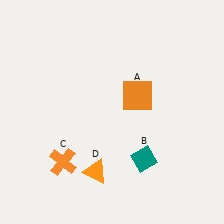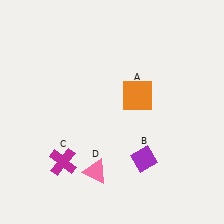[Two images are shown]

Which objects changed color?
B changed from teal to purple. C changed from orange to magenta. D changed from orange to pink.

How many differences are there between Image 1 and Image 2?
There are 3 differences between the two images.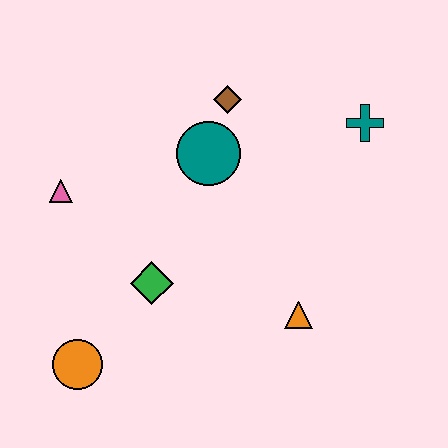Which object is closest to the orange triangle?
The green diamond is closest to the orange triangle.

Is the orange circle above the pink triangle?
No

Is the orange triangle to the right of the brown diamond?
Yes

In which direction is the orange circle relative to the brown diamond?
The orange circle is below the brown diamond.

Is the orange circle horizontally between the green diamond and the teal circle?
No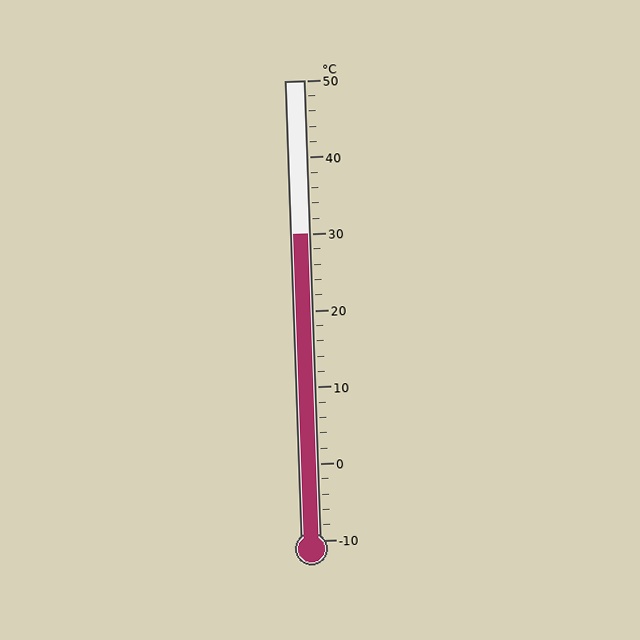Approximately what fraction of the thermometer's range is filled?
The thermometer is filled to approximately 65% of its range.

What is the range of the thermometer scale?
The thermometer scale ranges from -10°C to 50°C.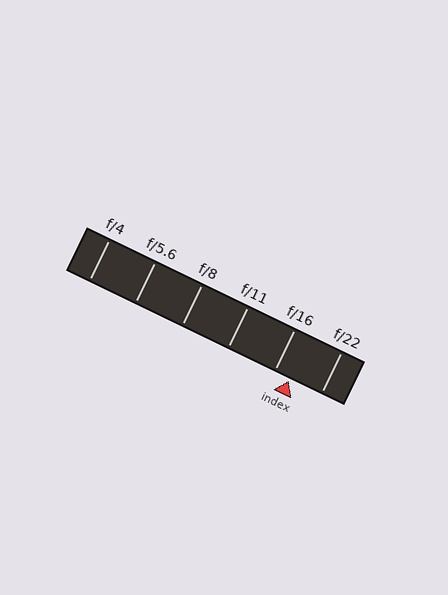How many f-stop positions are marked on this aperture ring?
There are 6 f-stop positions marked.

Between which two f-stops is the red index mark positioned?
The index mark is between f/16 and f/22.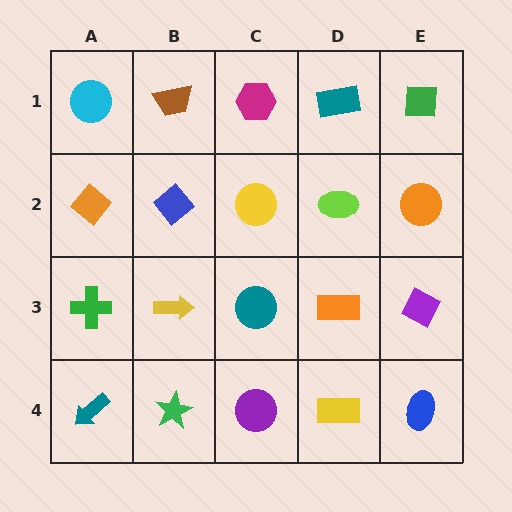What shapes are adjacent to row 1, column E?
An orange circle (row 2, column E), a teal rectangle (row 1, column D).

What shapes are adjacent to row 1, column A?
An orange diamond (row 2, column A), a brown trapezoid (row 1, column B).